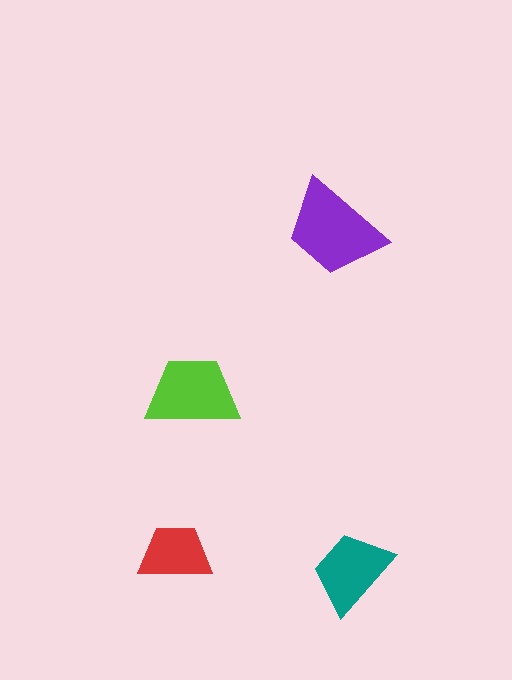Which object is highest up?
The purple trapezoid is topmost.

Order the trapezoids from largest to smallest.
the purple one, the lime one, the teal one, the red one.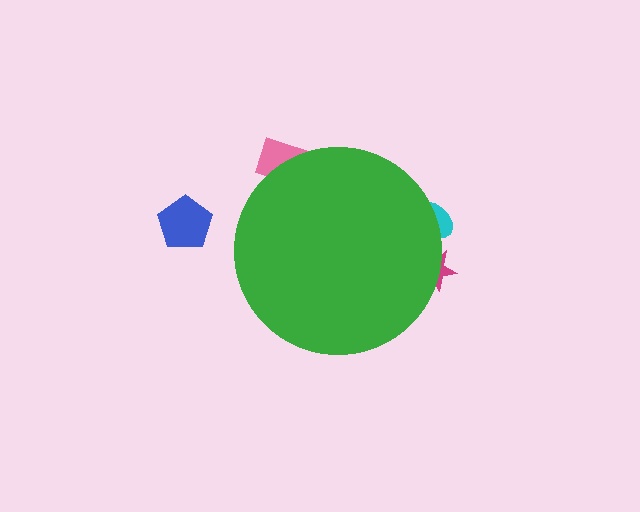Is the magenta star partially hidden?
Yes, the magenta star is partially hidden behind the green circle.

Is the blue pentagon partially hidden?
No, the blue pentagon is fully visible.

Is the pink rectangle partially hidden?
Yes, the pink rectangle is partially hidden behind the green circle.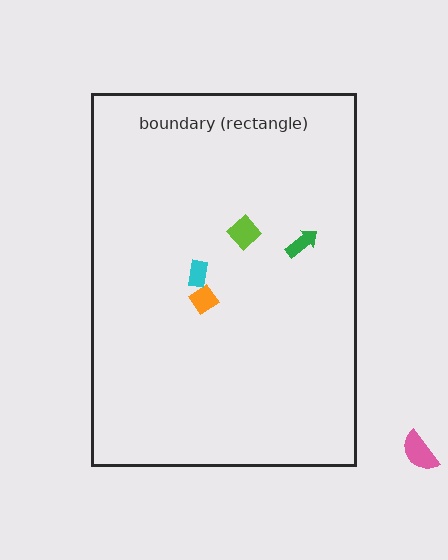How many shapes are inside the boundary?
4 inside, 1 outside.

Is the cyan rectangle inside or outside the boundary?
Inside.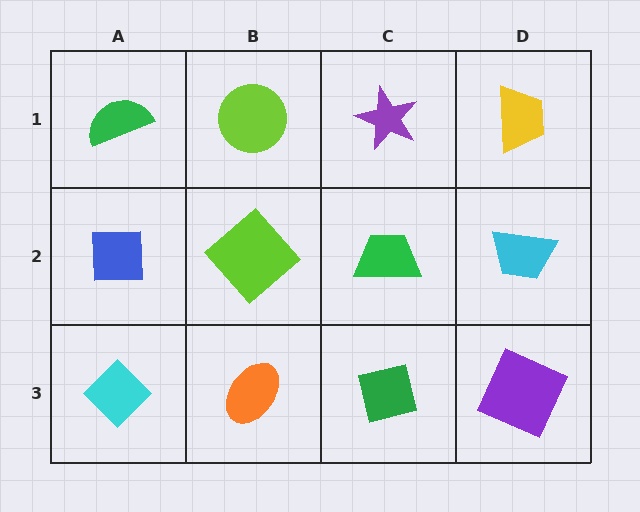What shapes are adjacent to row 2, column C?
A purple star (row 1, column C), a green square (row 3, column C), a lime diamond (row 2, column B), a cyan trapezoid (row 2, column D).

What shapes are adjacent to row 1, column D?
A cyan trapezoid (row 2, column D), a purple star (row 1, column C).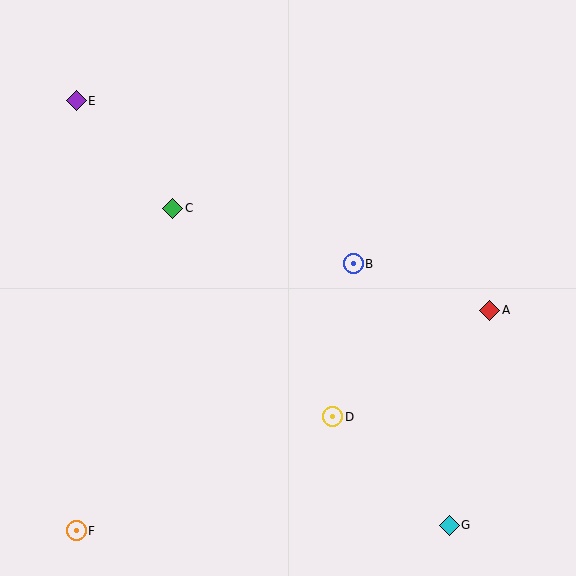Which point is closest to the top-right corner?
Point A is closest to the top-right corner.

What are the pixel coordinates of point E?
Point E is at (76, 101).